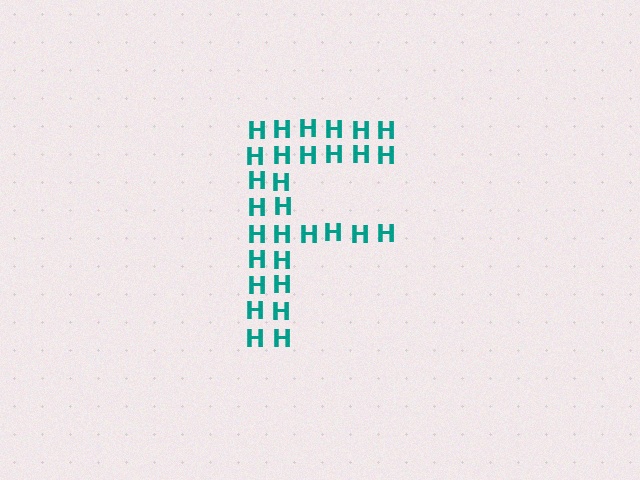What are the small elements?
The small elements are letter H's.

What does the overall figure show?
The overall figure shows the letter F.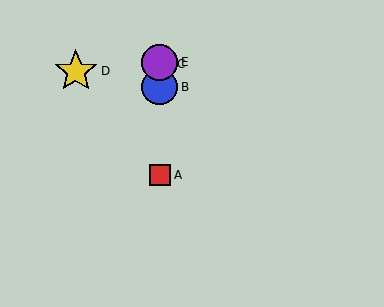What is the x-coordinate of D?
Object D is at x≈76.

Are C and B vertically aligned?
Yes, both are at x≈160.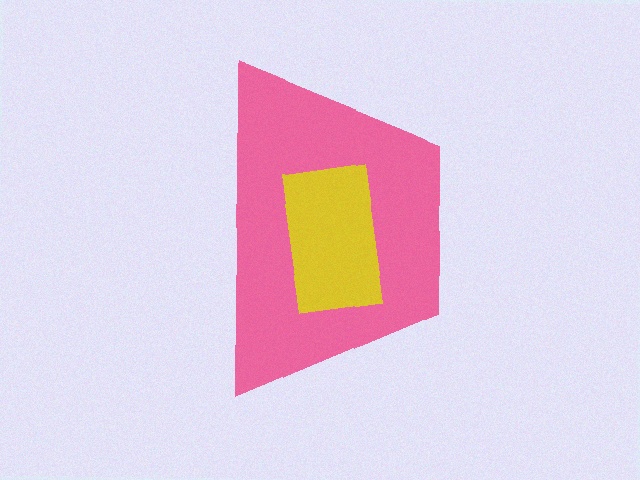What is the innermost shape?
The yellow rectangle.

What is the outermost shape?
The pink trapezoid.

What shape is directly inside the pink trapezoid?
The yellow rectangle.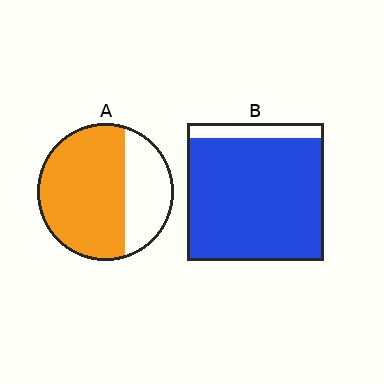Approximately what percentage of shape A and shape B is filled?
A is approximately 70% and B is approximately 90%.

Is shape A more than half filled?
Yes.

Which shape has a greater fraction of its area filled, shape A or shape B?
Shape B.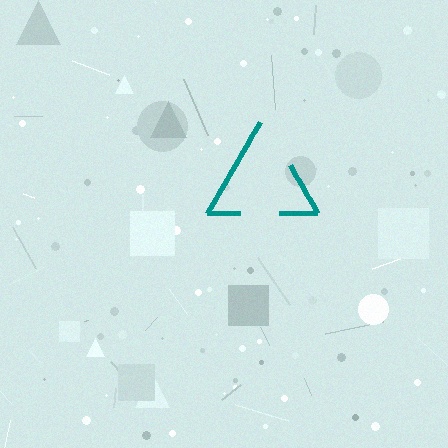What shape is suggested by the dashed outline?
The dashed outline suggests a triangle.